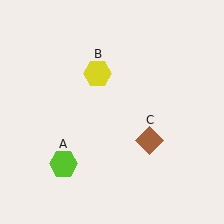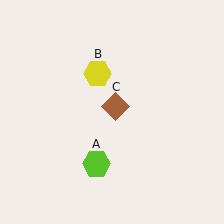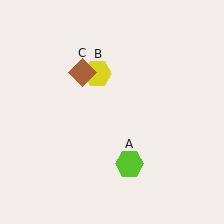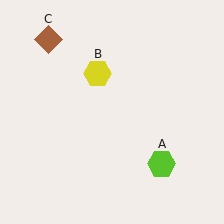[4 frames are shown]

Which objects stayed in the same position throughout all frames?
Yellow hexagon (object B) remained stationary.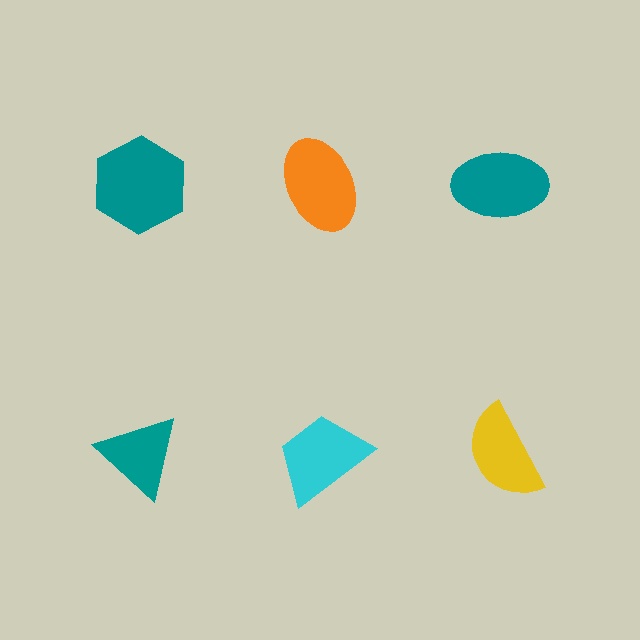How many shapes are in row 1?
3 shapes.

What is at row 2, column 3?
A yellow semicircle.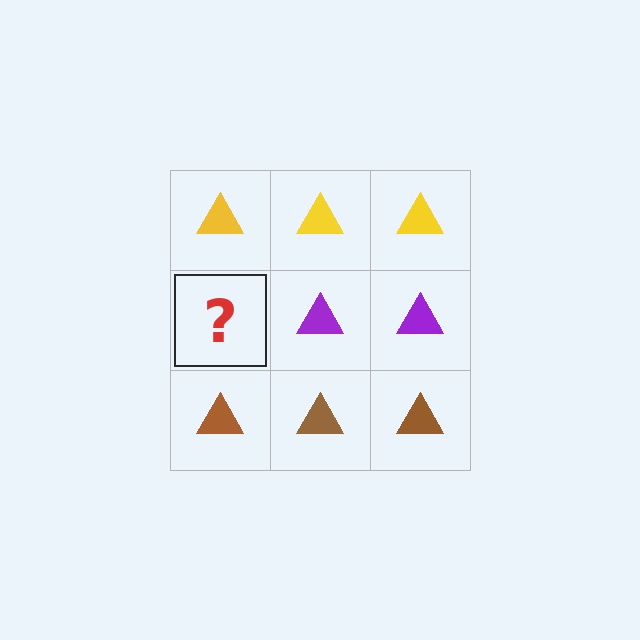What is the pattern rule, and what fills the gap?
The rule is that each row has a consistent color. The gap should be filled with a purple triangle.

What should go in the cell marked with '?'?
The missing cell should contain a purple triangle.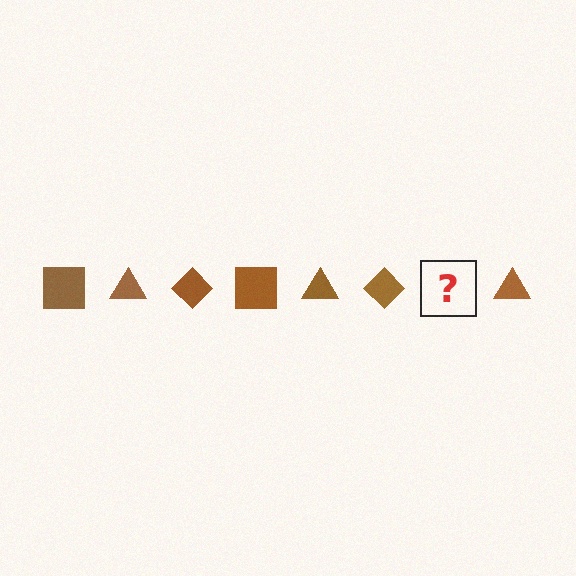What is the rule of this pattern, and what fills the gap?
The rule is that the pattern cycles through square, triangle, diamond shapes in brown. The gap should be filled with a brown square.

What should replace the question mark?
The question mark should be replaced with a brown square.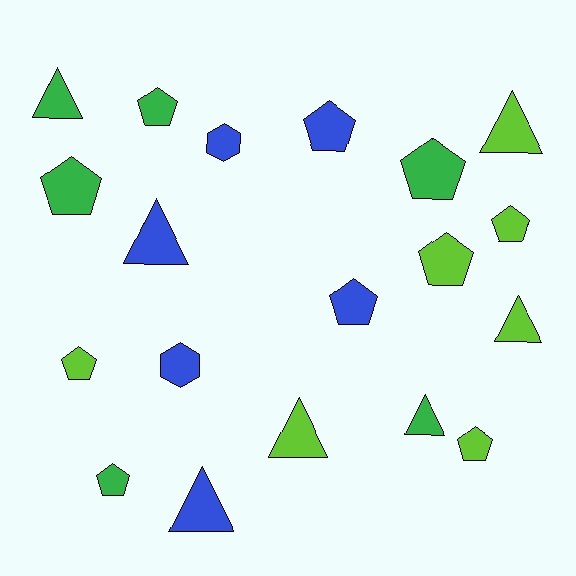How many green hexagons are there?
There are no green hexagons.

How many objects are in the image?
There are 19 objects.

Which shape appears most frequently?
Pentagon, with 10 objects.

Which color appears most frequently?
Lime, with 7 objects.